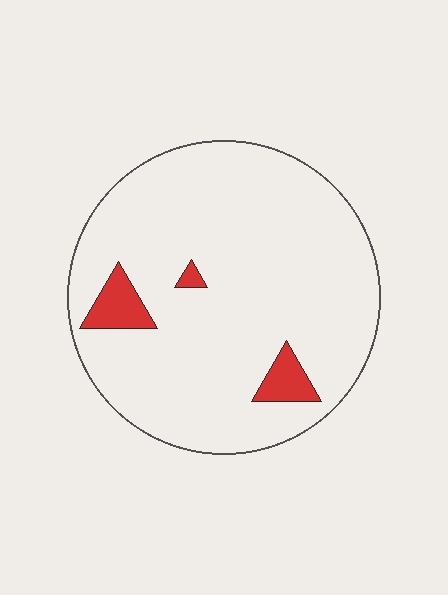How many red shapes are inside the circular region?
3.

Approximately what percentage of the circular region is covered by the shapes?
Approximately 5%.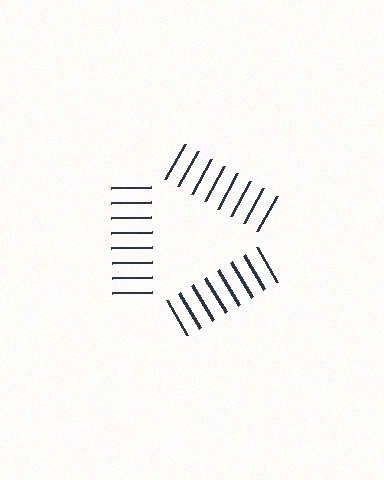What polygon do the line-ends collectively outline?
An illusory triangle — the line segments terminate on its edges but no continuous stroke is drawn.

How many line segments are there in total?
24 — 8 along each of the 3 edges.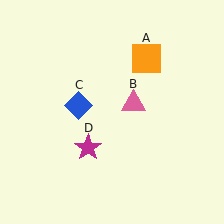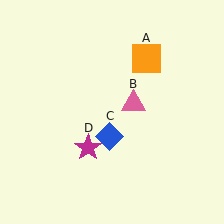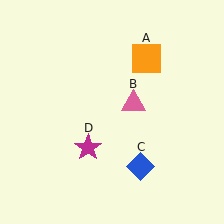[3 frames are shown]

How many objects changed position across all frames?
1 object changed position: blue diamond (object C).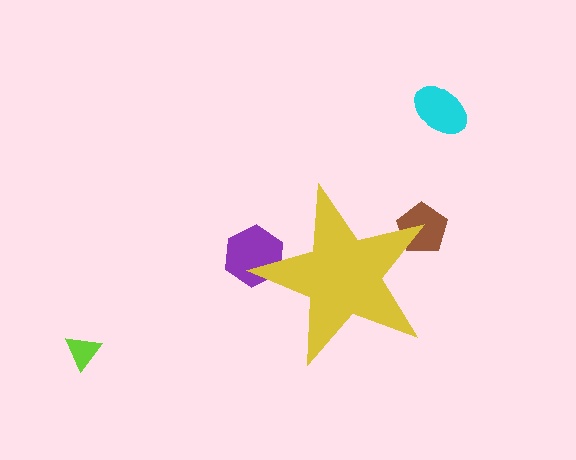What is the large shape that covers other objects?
A yellow star.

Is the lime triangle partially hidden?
No, the lime triangle is fully visible.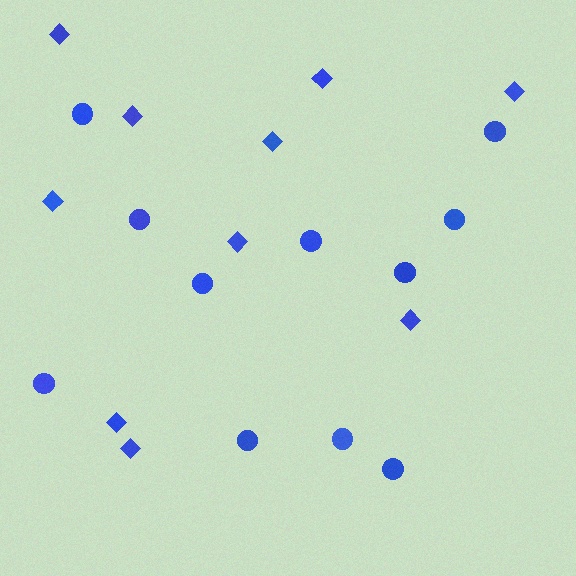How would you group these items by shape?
There are 2 groups: one group of diamonds (10) and one group of circles (11).